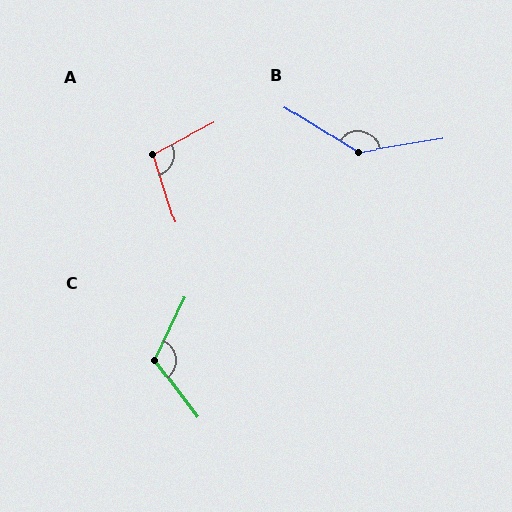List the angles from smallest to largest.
A (100°), C (117°), B (139°).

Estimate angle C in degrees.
Approximately 117 degrees.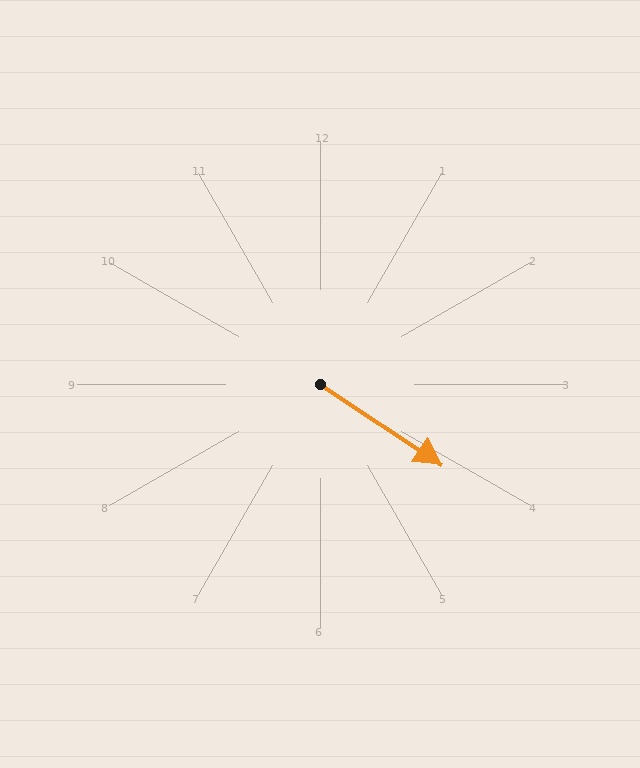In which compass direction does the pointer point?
Southeast.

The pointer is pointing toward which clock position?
Roughly 4 o'clock.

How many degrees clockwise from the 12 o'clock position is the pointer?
Approximately 123 degrees.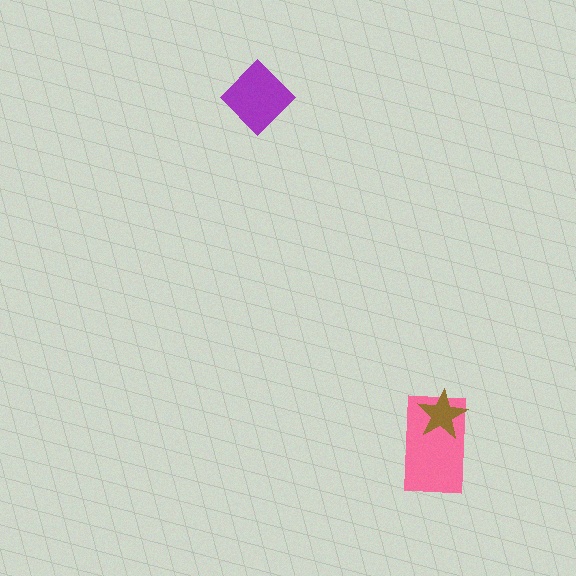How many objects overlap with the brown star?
1 object overlaps with the brown star.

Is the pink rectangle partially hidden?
Yes, it is partially covered by another shape.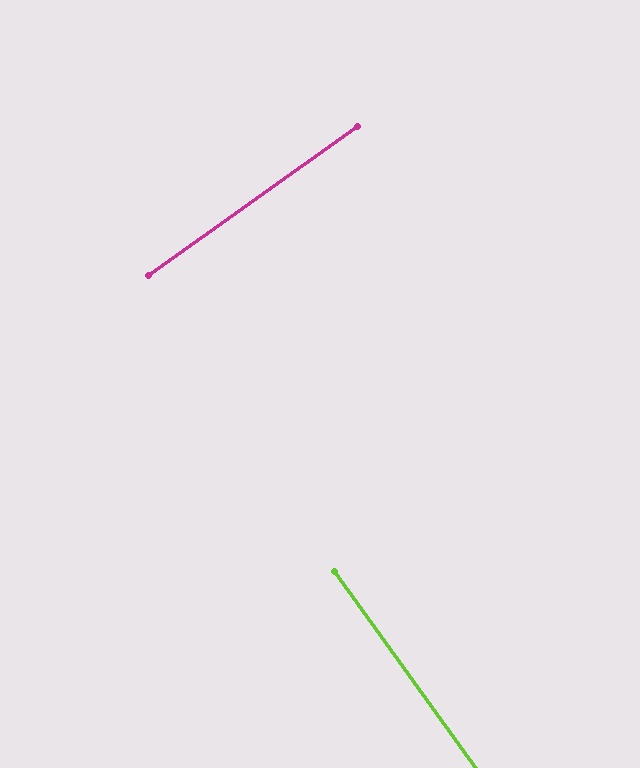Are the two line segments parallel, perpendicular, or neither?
Perpendicular — they meet at approximately 90°.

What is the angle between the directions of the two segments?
Approximately 90 degrees.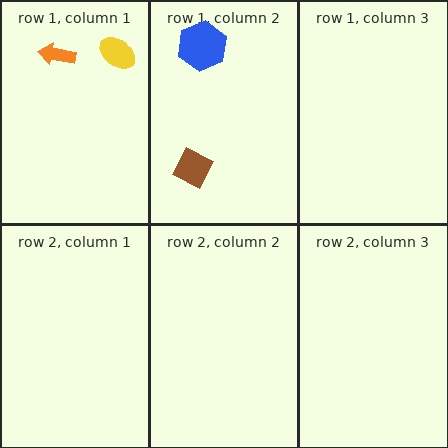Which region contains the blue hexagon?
The row 1, column 2 region.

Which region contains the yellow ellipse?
The row 1, column 1 region.